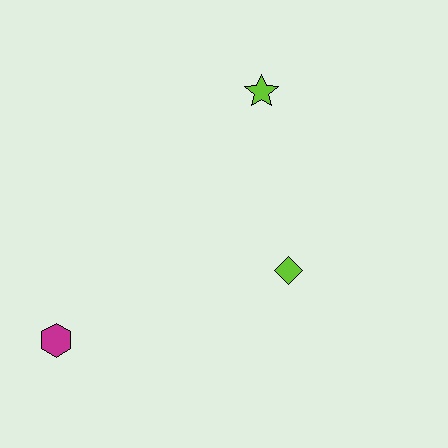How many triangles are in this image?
There are no triangles.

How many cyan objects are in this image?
There are no cyan objects.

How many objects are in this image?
There are 3 objects.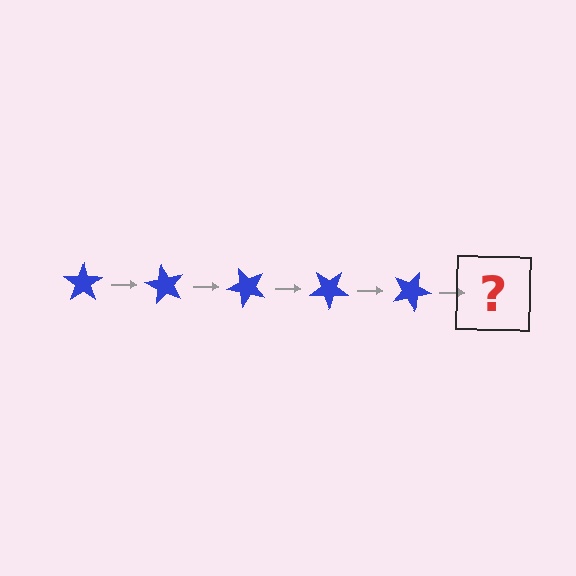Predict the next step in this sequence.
The next step is a blue star rotated 300 degrees.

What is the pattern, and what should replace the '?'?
The pattern is that the star rotates 60 degrees each step. The '?' should be a blue star rotated 300 degrees.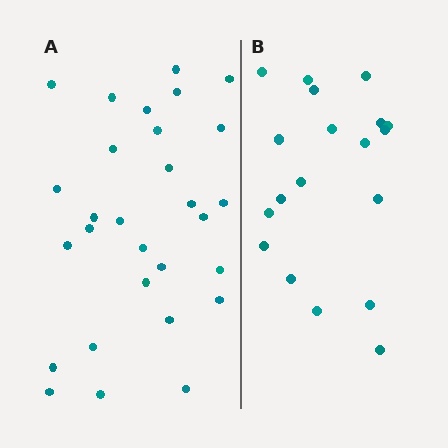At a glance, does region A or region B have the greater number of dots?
Region A (the left region) has more dots.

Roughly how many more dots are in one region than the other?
Region A has roughly 10 or so more dots than region B.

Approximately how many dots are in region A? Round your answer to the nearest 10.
About 30 dots. (The exact count is 29, which rounds to 30.)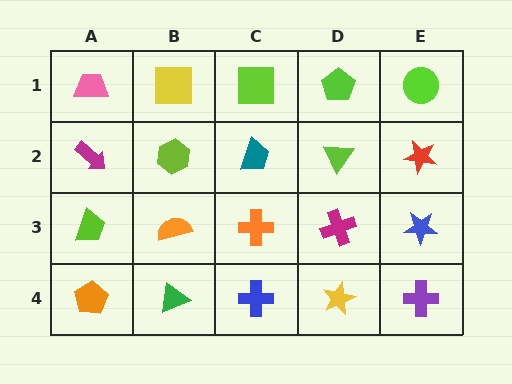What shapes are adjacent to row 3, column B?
A lime hexagon (row 2, column B), a green triangle (row 4, column B), a lime trapezoid (row 3, column A), an orange cross (row 3, column C).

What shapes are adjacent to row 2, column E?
A lime circle (row 1, column E), a blue star (row 3, column E), a lime triangle (row 2, column D).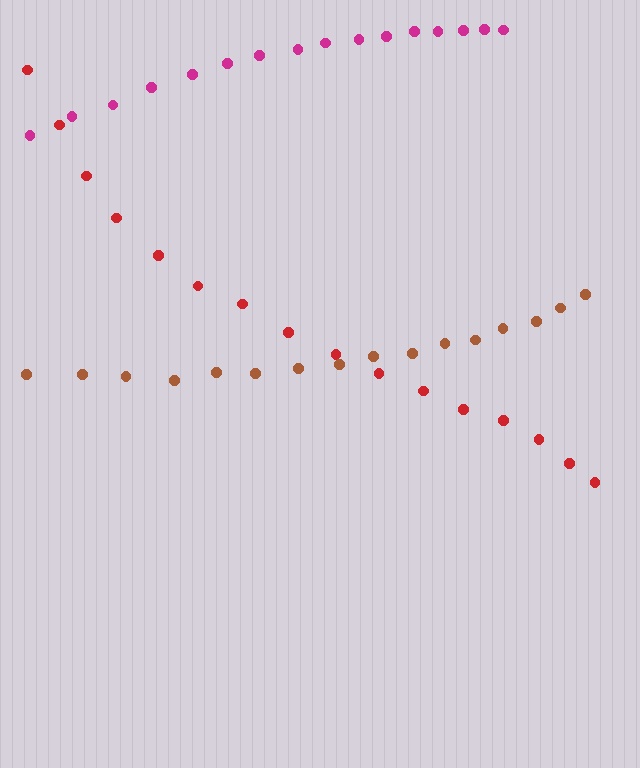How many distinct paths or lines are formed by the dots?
There are 3 distinct paths.